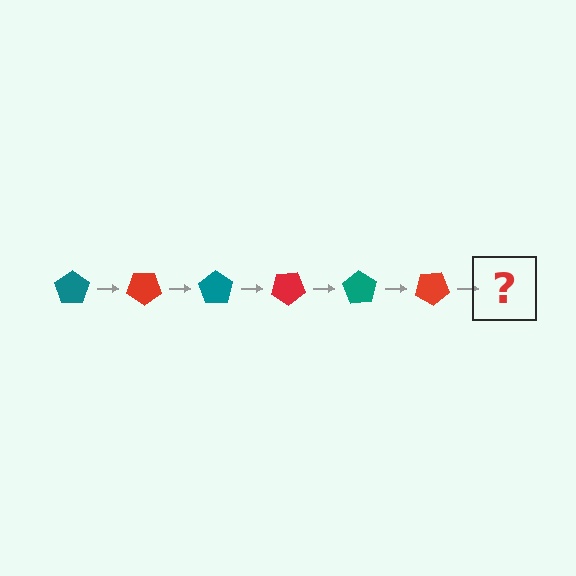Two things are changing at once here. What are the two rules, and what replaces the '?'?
The two rules are that it rotates 35 degrees each step and the color cycles through teal and red. The '?' should be a teal pentagon, rotated 210 degrees from the start.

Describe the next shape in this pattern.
It should be a teal pentagon, rotated 210 degrees from the start.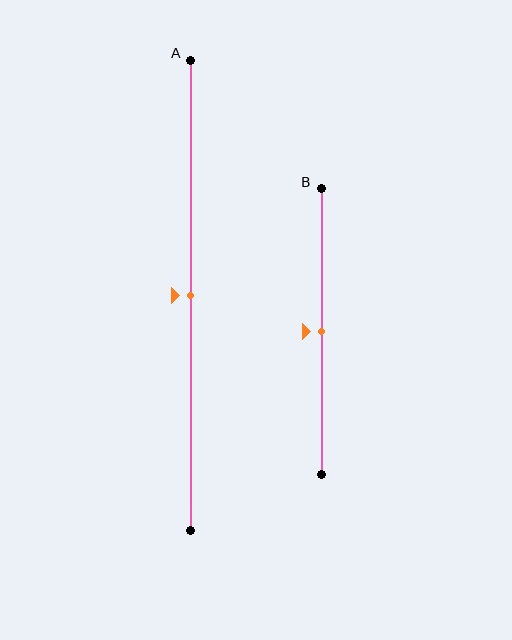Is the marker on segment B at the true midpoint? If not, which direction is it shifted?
Yes, the marker on segment B is at the true midpoint.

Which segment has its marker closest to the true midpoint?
Segment A has its marker closest to the true midpoint.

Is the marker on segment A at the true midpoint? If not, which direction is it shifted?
Yes, the marker on segment A is at the true midpoint.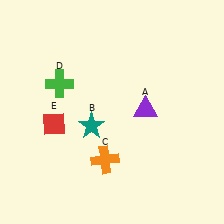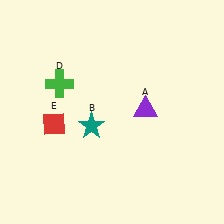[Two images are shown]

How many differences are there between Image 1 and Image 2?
There is 1 difference between the two images.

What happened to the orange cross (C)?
The orange cross (C) was removed in Image 2. It was in the bottom-left area of Image 1.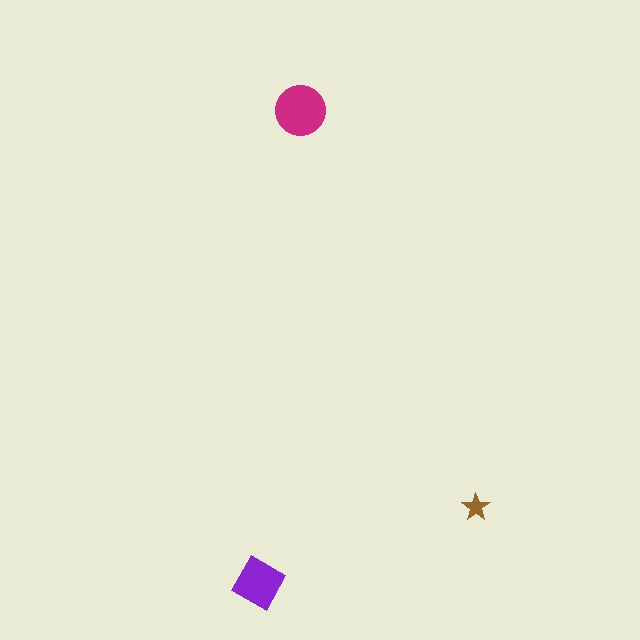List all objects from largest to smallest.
The magenta circle, the purple diamond, the brown star.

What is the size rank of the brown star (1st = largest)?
3rd.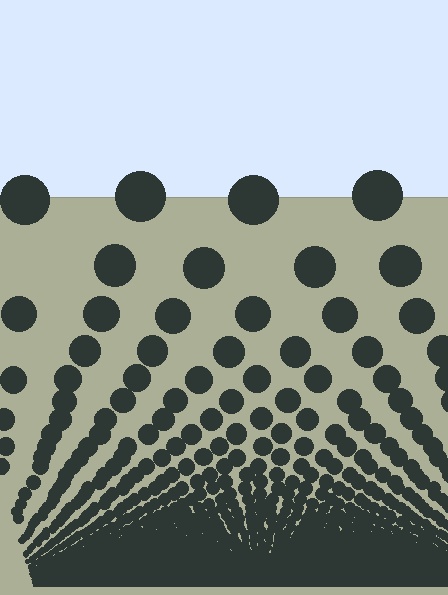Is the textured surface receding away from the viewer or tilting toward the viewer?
The surface appears to tilt toward the viewer. Texture elements get larger and sparser toward the top.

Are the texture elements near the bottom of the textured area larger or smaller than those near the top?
Smaller. The gradient is inverted — elements near the bottom are smaller and denser.